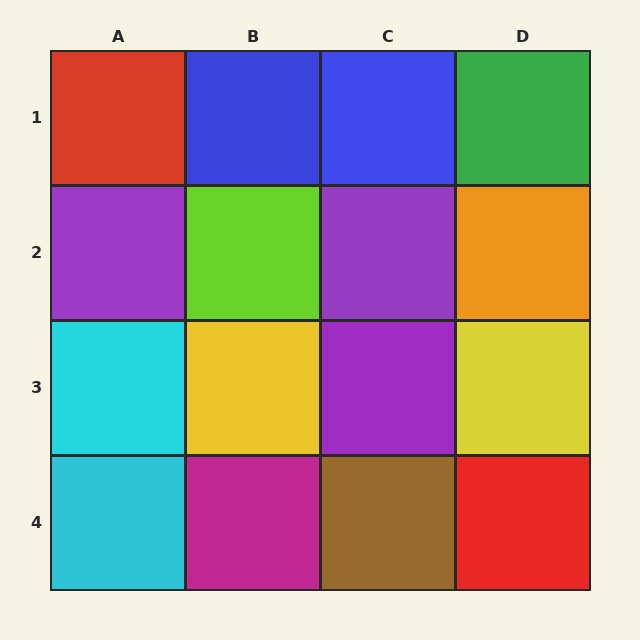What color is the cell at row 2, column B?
Lime.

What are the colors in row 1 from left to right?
Red, blue, blue, green.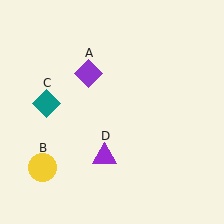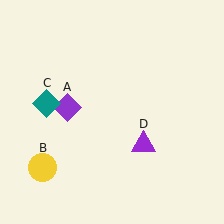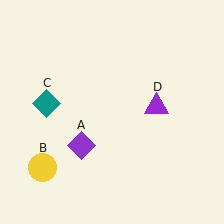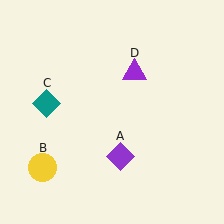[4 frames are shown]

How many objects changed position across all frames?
2 objects changed position: purple diamond (object A), purple triangle (object D).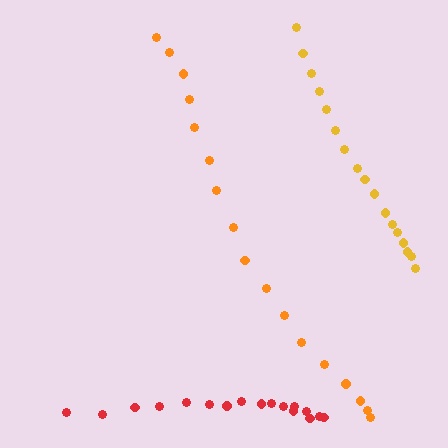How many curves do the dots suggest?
There are 3 distinct paths.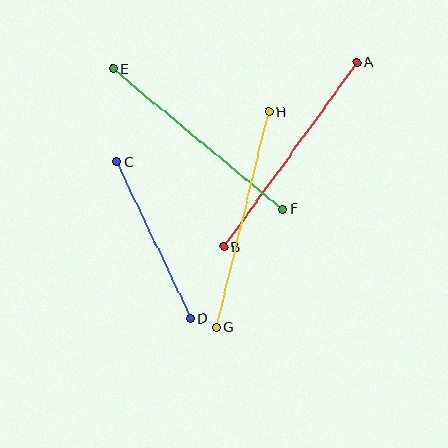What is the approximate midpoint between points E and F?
The midpoint is at approximately (198, 139) pixels.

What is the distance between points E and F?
The distance is approximately 219 pixels.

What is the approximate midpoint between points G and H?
The midpoint is at approximately (243, 220) pixels.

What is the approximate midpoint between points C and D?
The midpoint is at approximately (153, 240) pixels.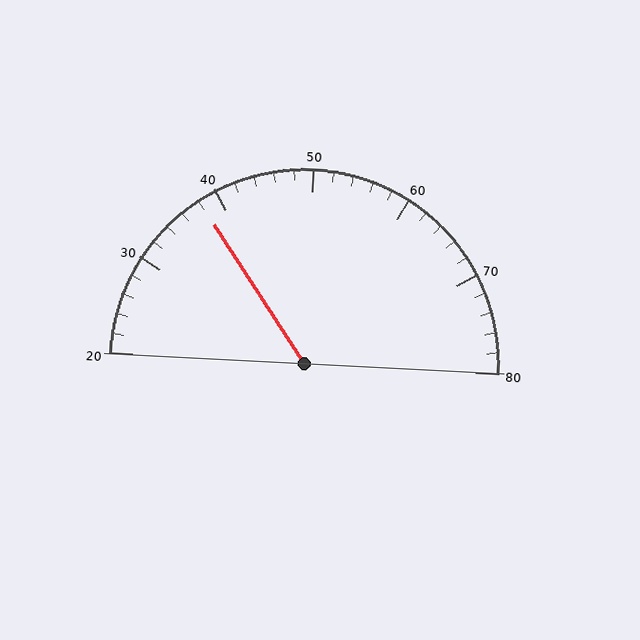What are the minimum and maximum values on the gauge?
The gauge ranges from 20 to 80.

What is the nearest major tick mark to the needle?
The nearest major tick mark is 40.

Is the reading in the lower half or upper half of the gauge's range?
The reading is in the lower half of the range (20 to 80).